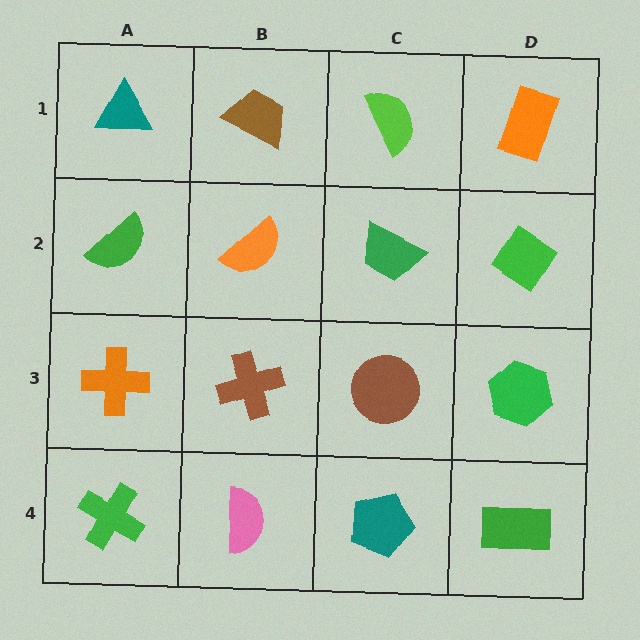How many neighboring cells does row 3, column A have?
3.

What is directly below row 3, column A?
A green cross.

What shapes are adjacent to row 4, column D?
A green hexagon (row 3, column D), a teal pentagon (row 4, column C).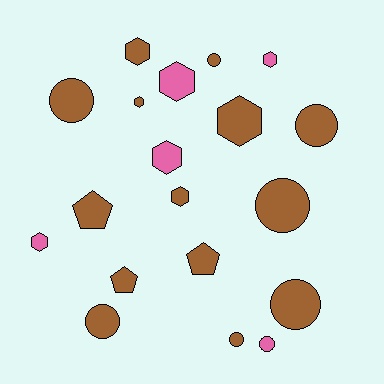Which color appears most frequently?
Brown, with 14 objects.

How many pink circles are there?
There is 1 pink circle.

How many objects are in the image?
There are 19 objects.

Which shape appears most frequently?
Hexagon, with 8 objects.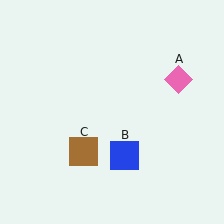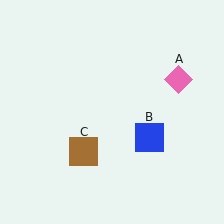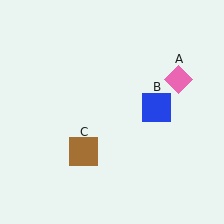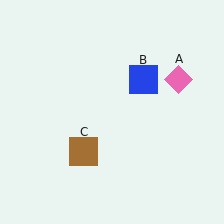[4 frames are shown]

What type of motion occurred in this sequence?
The blue square (object B) rotated counterclockwise around the center of the scene.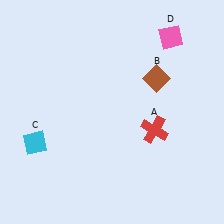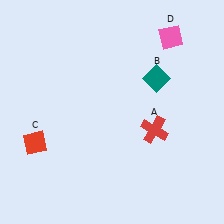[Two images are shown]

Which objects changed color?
B changed from brown to teal. C changed from cyan to red.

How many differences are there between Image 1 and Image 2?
There are 2 differences between the two images.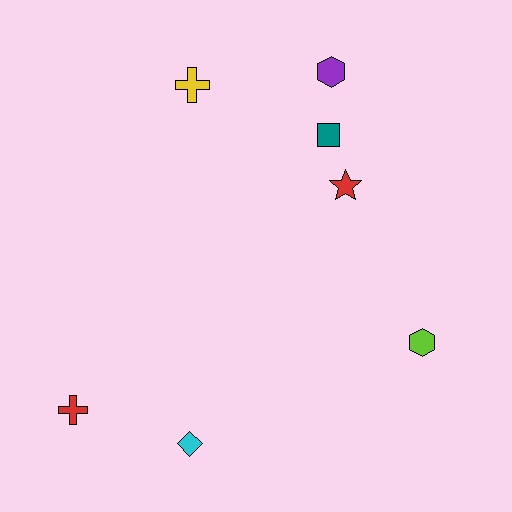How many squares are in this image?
There is 1 square.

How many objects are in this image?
There are 7 objects.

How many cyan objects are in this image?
There is 1 cyan object.